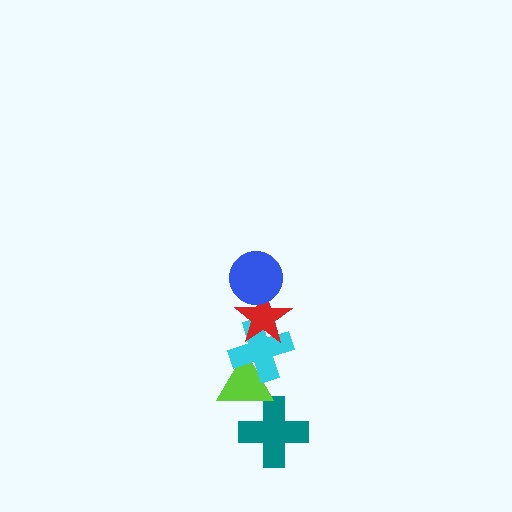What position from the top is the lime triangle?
The lime triangle is 4th from the top.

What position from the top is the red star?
The red star is 2nd from the top.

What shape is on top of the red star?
The blue circle is on top of the red star.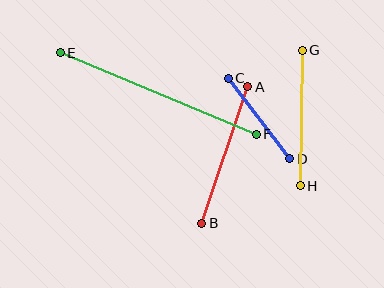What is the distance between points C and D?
The distance is approximately 102 pixels.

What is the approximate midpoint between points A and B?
The midpoint is at approximately (225, 155) pixels.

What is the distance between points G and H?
The distance is approximately 136 pixels.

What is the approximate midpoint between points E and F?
The midpoint is at approximately (158, 94) pixels.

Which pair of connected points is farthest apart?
Points E and F are farthest apart.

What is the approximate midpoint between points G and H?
The midpoint is at approximately (301, 118) pixels.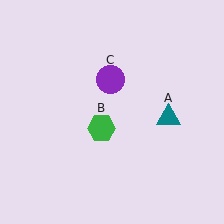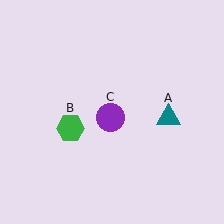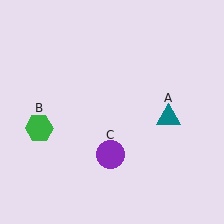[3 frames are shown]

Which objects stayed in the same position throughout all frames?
Teal triangle (object A) remained stationary.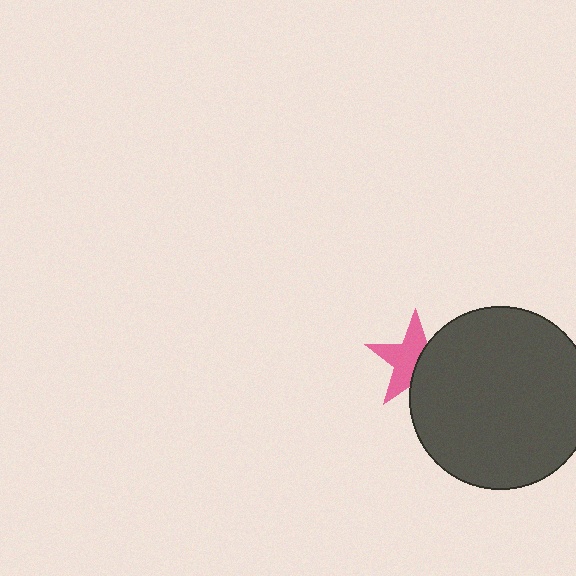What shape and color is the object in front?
The object in front is a dark gray circle.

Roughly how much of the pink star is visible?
About half of it is visible (roughly 58%).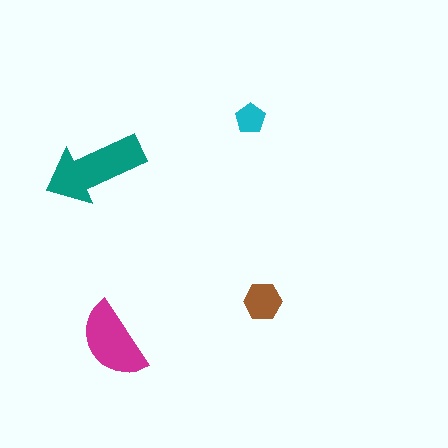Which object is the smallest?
The cyan pentagon.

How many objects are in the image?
There are 4 objects in the image.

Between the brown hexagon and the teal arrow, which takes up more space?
The teal arrow.